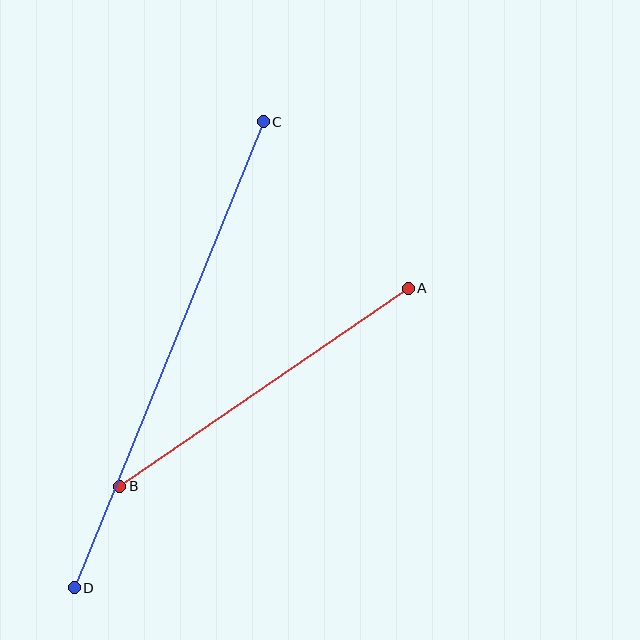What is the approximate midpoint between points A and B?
The midpoint is at approximately (264, 387) pixels.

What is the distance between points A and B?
The distance is approximately 350 pixels.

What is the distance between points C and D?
The distance is approximately 503 pixels.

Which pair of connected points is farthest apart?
Points C and D are farthest apart.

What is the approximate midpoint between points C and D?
The midpoint is at approximately (169, 355) pixels.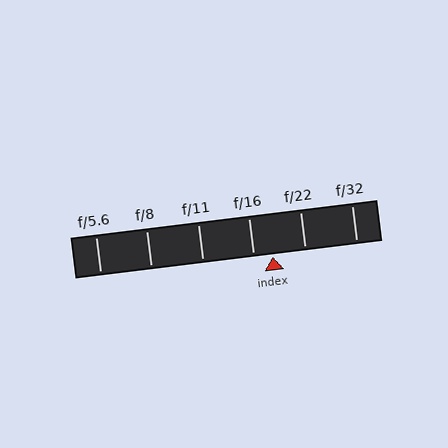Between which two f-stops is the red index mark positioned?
The index mark is between f/16 and f/22.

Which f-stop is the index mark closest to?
The index mark is closest to f/16.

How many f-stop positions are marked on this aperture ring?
There are 6 f-stop positions marked.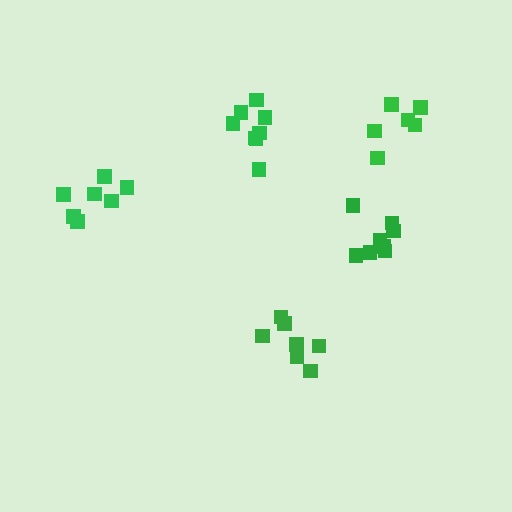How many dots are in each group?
Group 1: 6 dots, Group 2: 7 dots, Group 3: 7 dots, Group 4: 8 dots, Group 5: 9 dots (37 total).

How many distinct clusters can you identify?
There are 5 distinct clusters.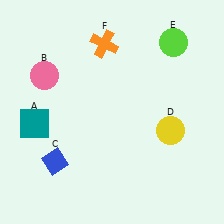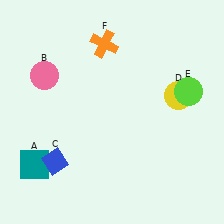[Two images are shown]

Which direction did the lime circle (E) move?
The lime circle (E) moved down.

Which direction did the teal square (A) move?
The teal square (A) moved down.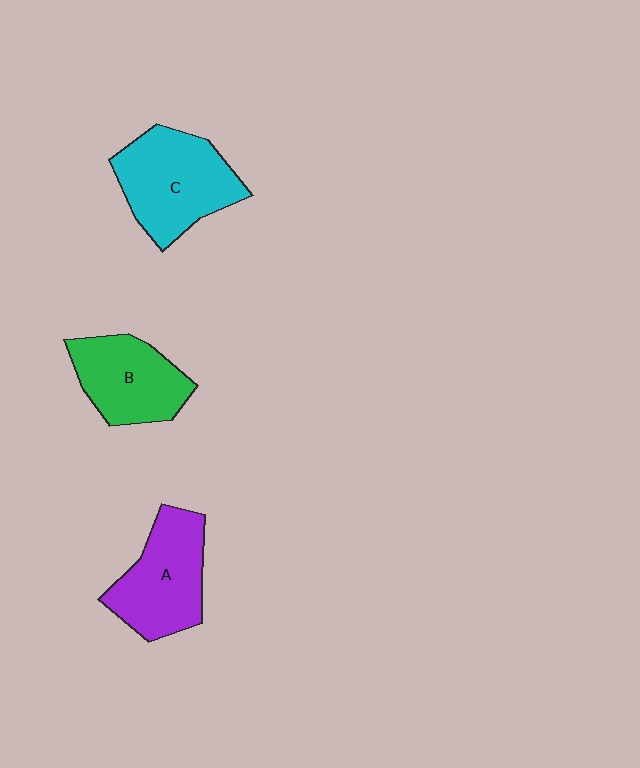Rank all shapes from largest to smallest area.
From largest to smallest: C (cyan), A (purple), B (green).